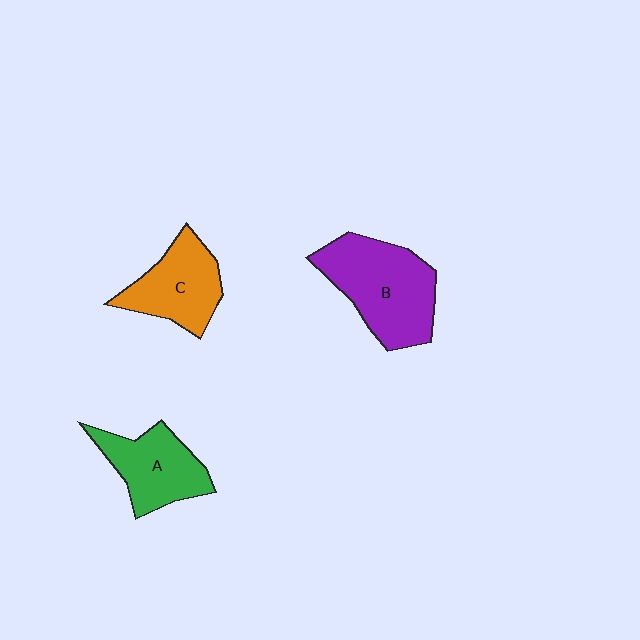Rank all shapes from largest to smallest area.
From largest to smallest: B (purple), C (orange), A (green).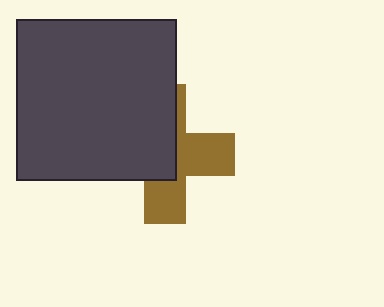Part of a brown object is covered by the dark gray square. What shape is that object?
It is a cross.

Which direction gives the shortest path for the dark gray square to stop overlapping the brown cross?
Moving toward the upper-left gives the shortest separation.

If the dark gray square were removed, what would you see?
You would see the complete brown cross.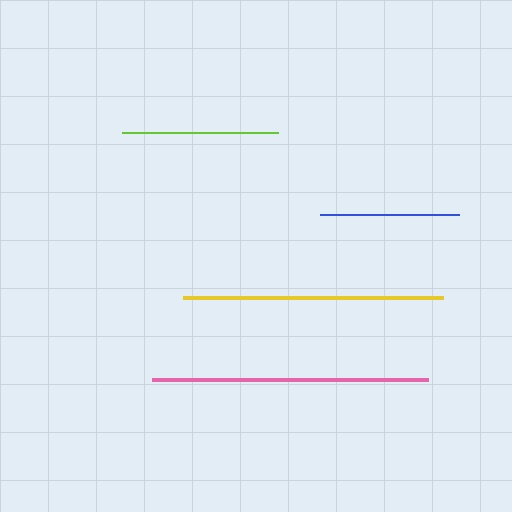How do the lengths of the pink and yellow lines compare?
The pink and yellow lines are approximately the same length.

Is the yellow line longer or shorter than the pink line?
The pink line is longer than the yellow line.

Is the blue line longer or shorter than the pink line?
The pink line is longer than the blue line.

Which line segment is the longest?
The pink line is the longest at approximately 276 pixels.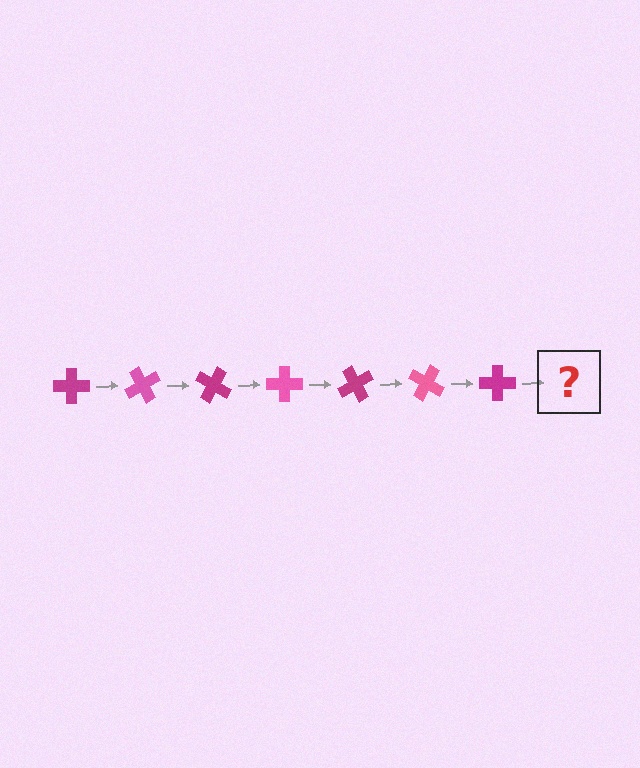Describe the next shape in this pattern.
It should be a pink cross, rotated 420 degrees from the start.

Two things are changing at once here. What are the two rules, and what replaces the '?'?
The two rules are that it rotates 60 degrees each step and the color cycles through magenta and pink. The '?' should be a pink cross, rotated 420 degrees from the start.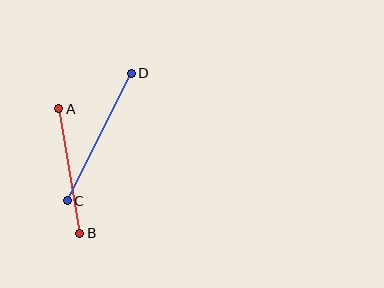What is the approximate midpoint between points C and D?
The midpoint is at approximately (99, 137) pixels.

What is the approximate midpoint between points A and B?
The midpoint is at approximately (69, 171) pixels.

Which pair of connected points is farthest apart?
Points C and D are farthest apart.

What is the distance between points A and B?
The distance is approximately 126 pixels.